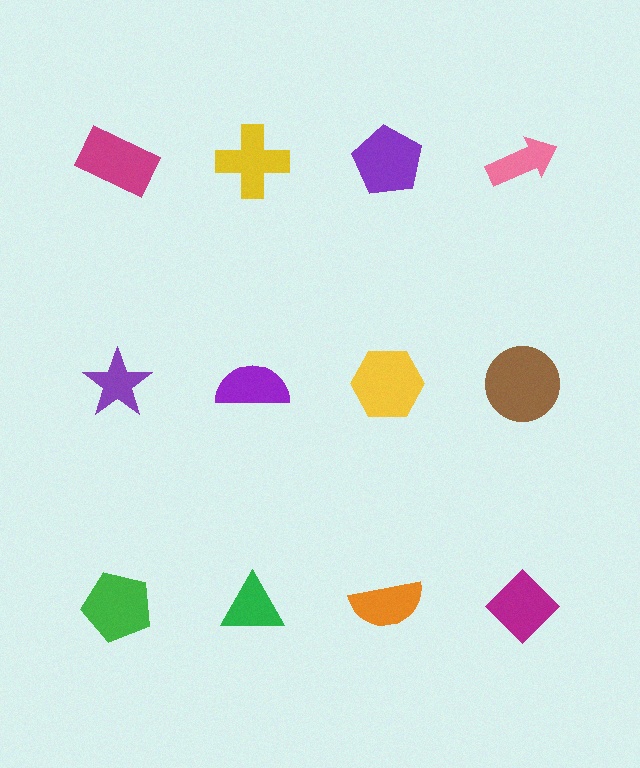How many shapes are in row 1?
4 shapes.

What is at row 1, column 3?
A purple pentagon.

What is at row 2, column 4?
A brown circle.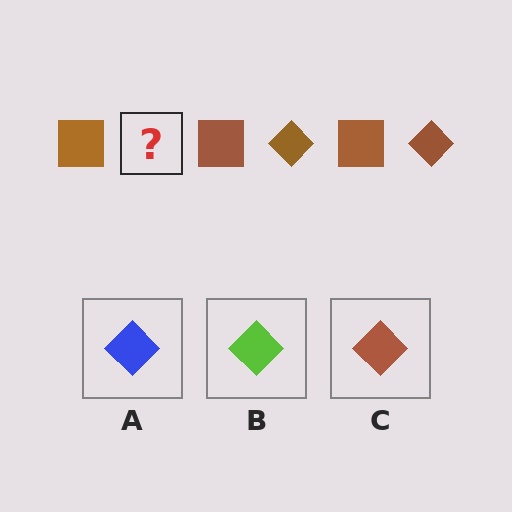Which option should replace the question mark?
Option C.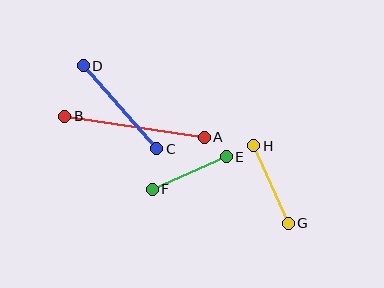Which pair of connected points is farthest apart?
Points A and B are farthest apart.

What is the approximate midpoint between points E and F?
The midpoint is at approximately (189, 173) pixels.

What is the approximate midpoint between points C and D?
The midpoint is at approximately (120, 107) pixels.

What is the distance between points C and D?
The distance is approximately 111 pixels.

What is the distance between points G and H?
The distance is approximately 85 pixels.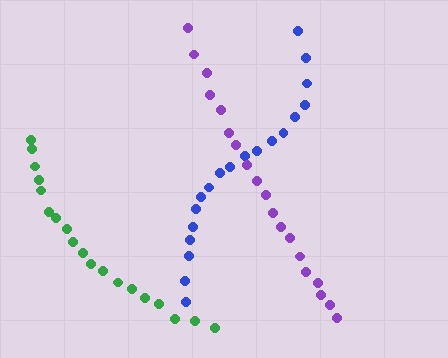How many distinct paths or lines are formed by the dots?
There are 3 distinct paths.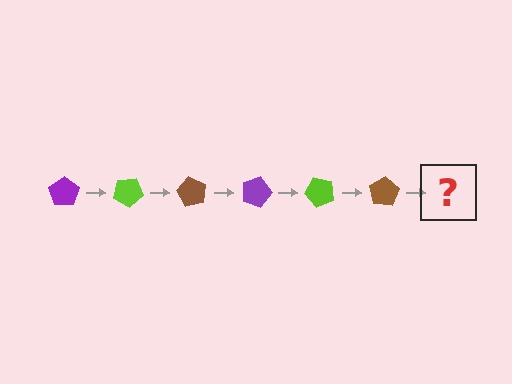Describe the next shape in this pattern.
It should be a purple pentagon, rotated 180 degrees from the start.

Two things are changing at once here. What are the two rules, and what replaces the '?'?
The two rules are that it rotates 30 degrees each step and the color cycles through purple, lime, and brown. The '?' should be a purple pentagon, rotated 180 degrees from the start.